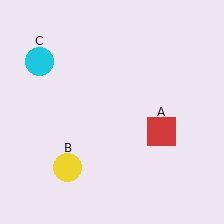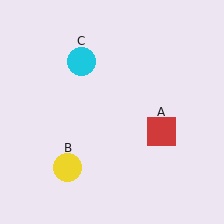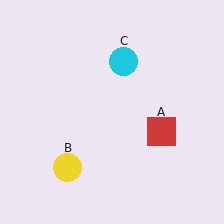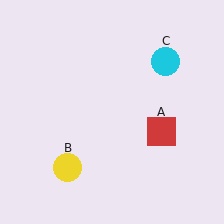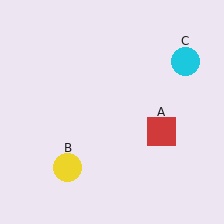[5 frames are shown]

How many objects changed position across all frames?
1 object changed position: cyan circle (object C).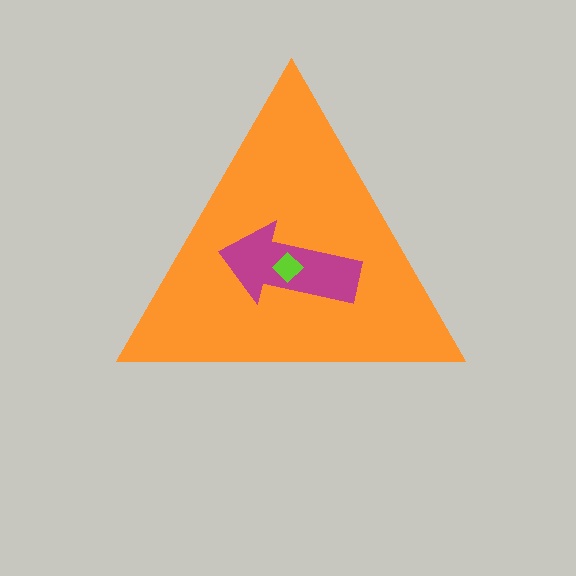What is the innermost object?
The lime diamond.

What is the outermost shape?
The orange triangle.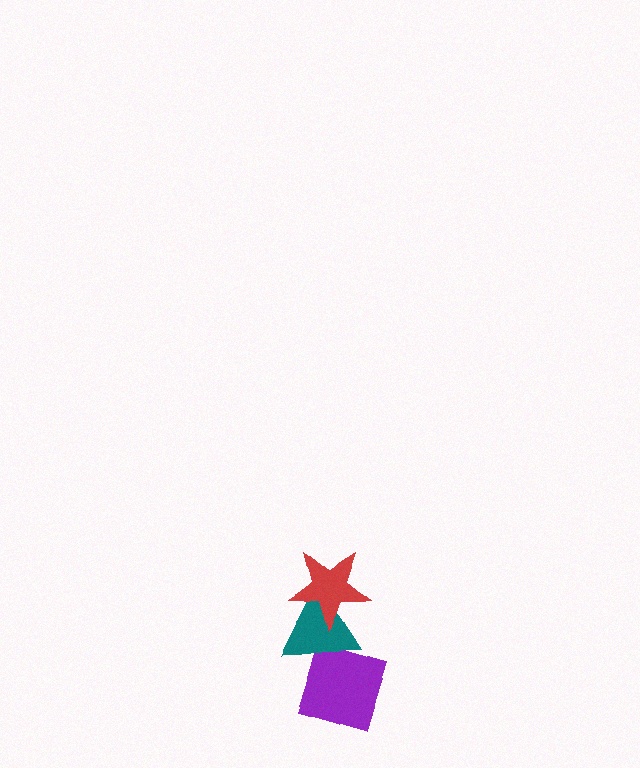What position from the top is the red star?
The red star is 1st from the top.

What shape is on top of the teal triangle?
The red star is on top of the teal triangle.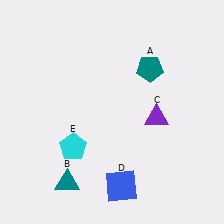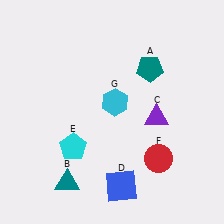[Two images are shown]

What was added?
A red circle (F), a cyan hexagon (G) were added in Image 2.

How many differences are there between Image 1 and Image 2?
There are 2 differences between the two images.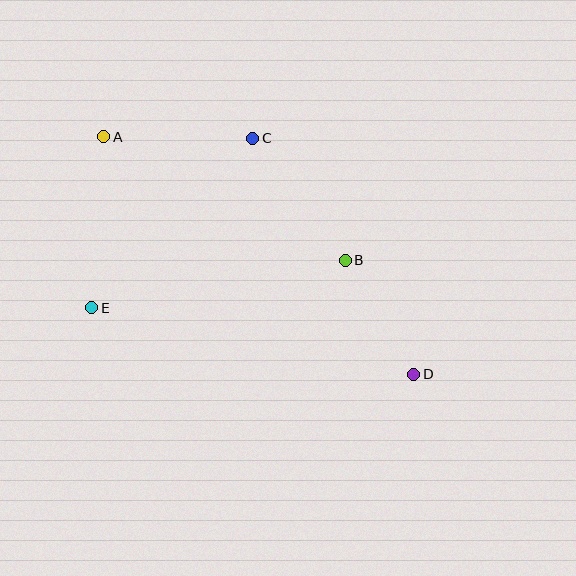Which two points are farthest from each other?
Points A and D are farthest from each other.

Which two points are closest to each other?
Points B and D are closest to each other.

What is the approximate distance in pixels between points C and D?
The distance between C and D is approximately 286 pixels.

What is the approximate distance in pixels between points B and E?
The distance between B and E is approximately 258 pixels.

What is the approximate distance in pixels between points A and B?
The distance between A and B is approximately 271 pixels.